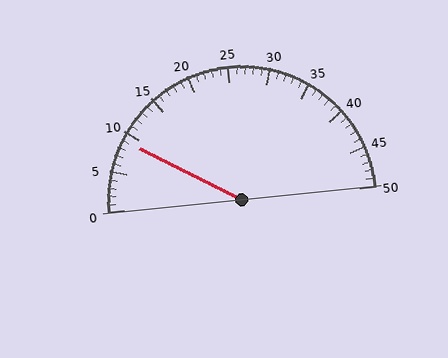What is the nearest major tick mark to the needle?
The nearest major tick mark is 10.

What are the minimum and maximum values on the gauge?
The gauge ranges from 0 to 50.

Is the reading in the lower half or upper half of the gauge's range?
The reading is in the lower half of the range (0 to 50).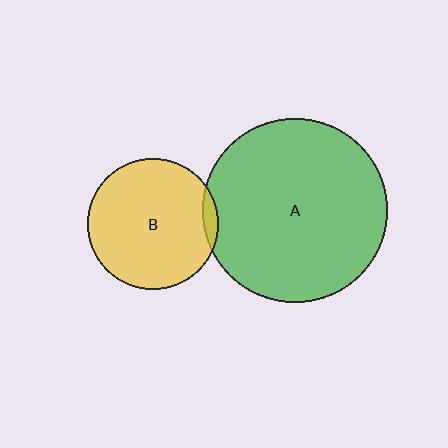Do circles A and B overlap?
Yes.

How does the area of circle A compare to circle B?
Approximately 2.0 times.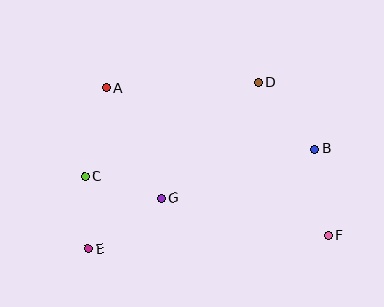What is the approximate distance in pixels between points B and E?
The distance between B and E is approximately 247 pixels.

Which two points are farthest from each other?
Points A and F are farthest from each other.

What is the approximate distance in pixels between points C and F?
The distance between C and F is approximately 251 pixels.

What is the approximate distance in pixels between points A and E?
The distance between A and E is approximately 162 pixels.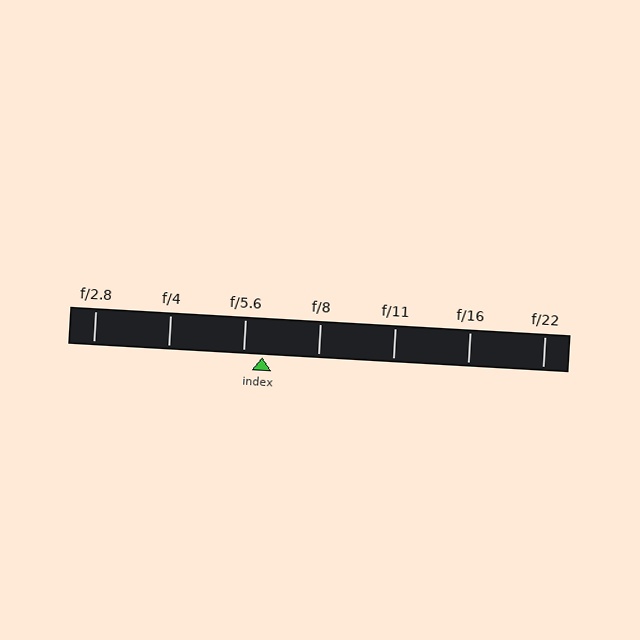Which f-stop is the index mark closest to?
The index mark is closest to f/5.6.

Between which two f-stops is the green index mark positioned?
The index mark is between f/5.6 and f/8.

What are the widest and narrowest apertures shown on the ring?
The widest aperture shown is f/2.8 and the narrowest is f/22.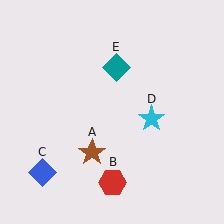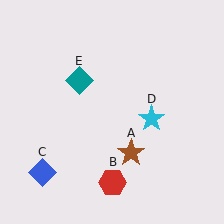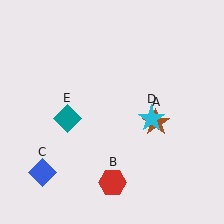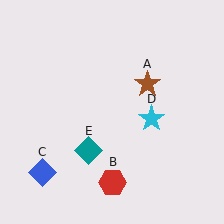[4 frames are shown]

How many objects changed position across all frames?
2 objects changed position: brown star (object A), teal diamond (object E).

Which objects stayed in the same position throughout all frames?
Red hexagon (object B) and blue diamond (object C) and cyan star (object D) remained stationary.